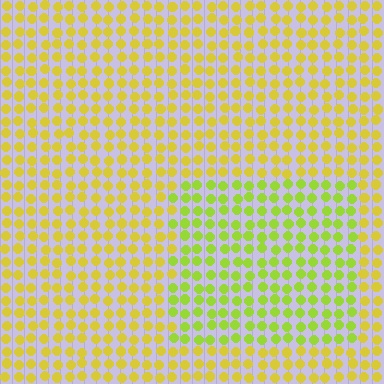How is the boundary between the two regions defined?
The boundary is defined purely by a slight shift in hue (about 29 degrees). Spacing, size, and orientation are identical on both sides.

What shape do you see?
I see a rectangle.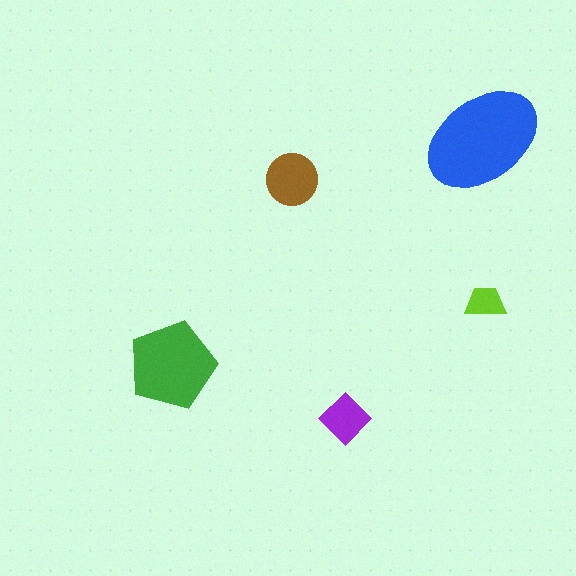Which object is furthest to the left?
The green pentagon is leftmost.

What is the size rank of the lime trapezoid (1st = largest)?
5th.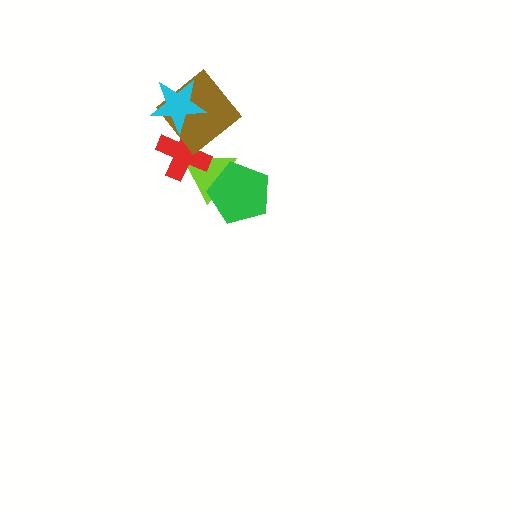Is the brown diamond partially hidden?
Yes, it is partially covered by another shape.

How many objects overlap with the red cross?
3 objects overlap with the red cross.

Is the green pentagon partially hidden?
No, no other shape covers it.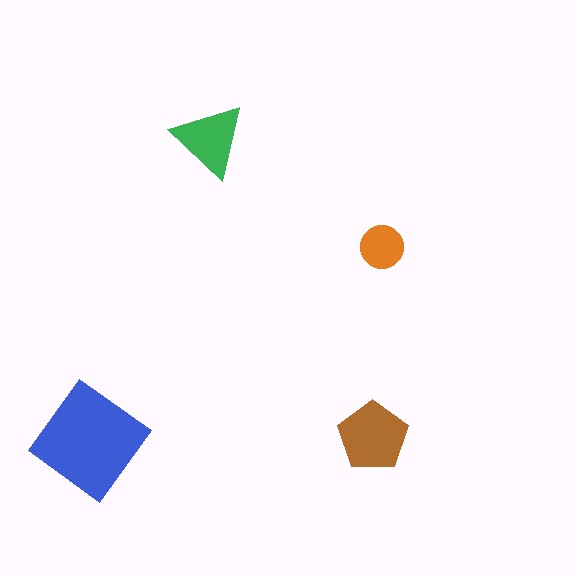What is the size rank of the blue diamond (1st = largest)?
1st.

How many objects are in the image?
There are 4 objects in the image.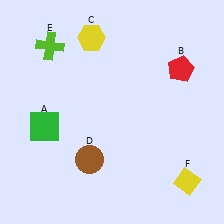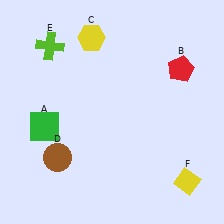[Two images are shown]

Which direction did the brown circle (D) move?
The brown circle (D) moved left.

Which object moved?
The brown circle (D) moved left.